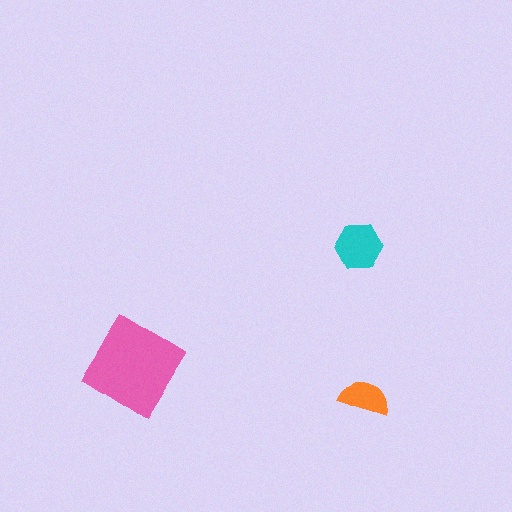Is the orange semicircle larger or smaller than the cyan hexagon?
Smaller.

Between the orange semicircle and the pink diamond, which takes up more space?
The pink diamond.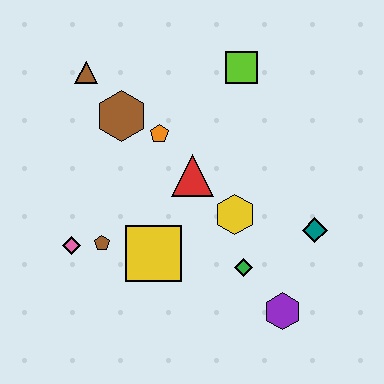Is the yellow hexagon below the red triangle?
Yes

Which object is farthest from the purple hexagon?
The brown triangle is farthest from the purple hexagon.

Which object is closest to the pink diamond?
The brown pentagon is closest to the pink diamond.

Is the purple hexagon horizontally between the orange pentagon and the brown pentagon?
No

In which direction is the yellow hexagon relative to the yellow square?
The yellow hexagon is to the right of the yellow square.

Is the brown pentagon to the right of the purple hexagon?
No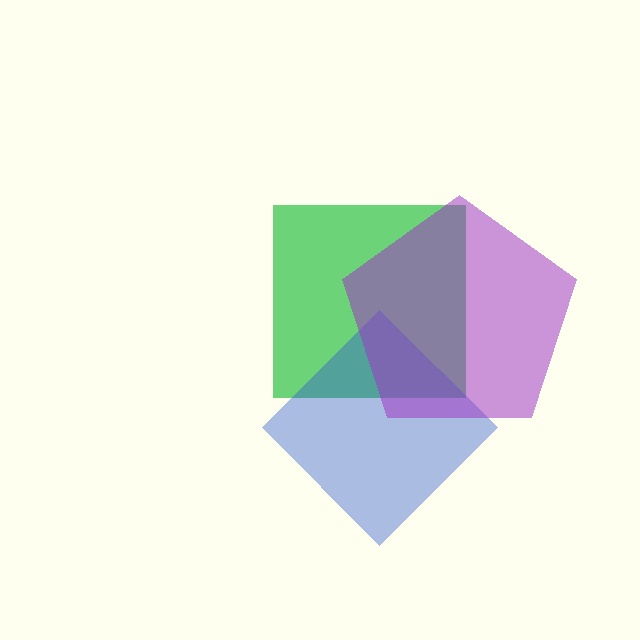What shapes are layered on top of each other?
The layered shapes are: a green square, a blue diamond, a purple pentagon.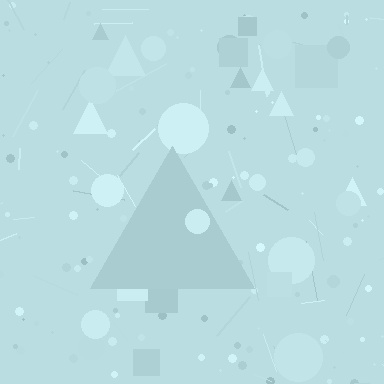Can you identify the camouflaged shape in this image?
The camouflaged shape is a triangle.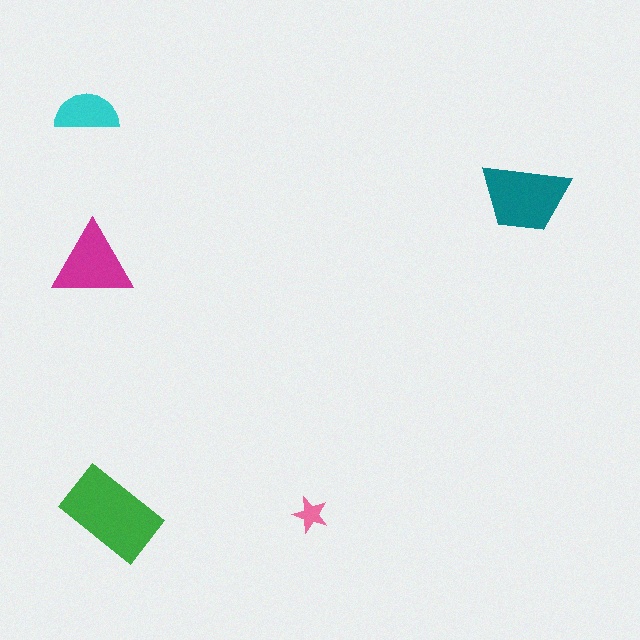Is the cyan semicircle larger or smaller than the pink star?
Larger.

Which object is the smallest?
The pink star.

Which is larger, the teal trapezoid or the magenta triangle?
The teal trapezoid.